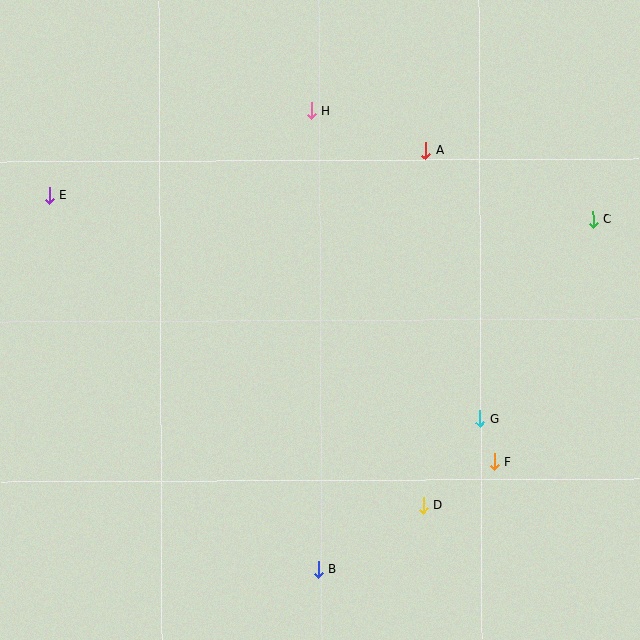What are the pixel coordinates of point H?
Point H is at (311, 111).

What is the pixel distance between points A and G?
The distance between A and G is 273 pixels.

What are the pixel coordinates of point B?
Point B is at (319, 569).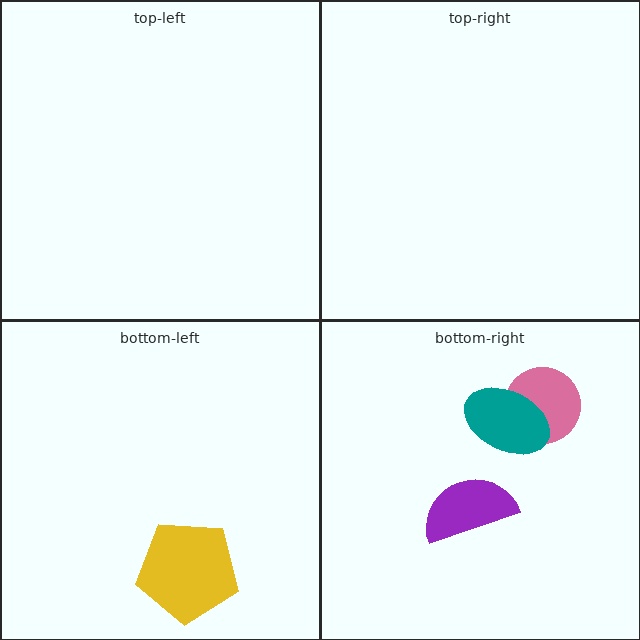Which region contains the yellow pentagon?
The bottom-left region.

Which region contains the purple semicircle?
The bottom-right region.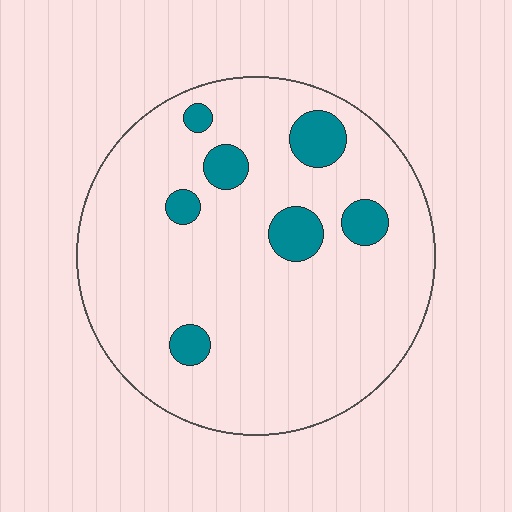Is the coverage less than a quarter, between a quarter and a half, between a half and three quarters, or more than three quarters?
Less than a quarter.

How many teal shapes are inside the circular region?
7.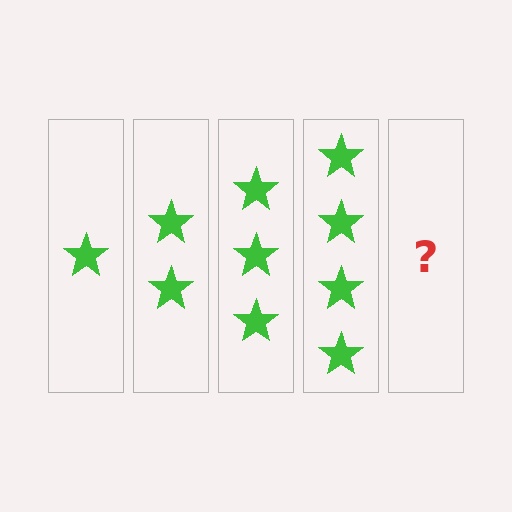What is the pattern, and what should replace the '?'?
The pattern is that each step adds one more star. The '?' should be 5 stars.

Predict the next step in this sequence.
The next step is 5 stars.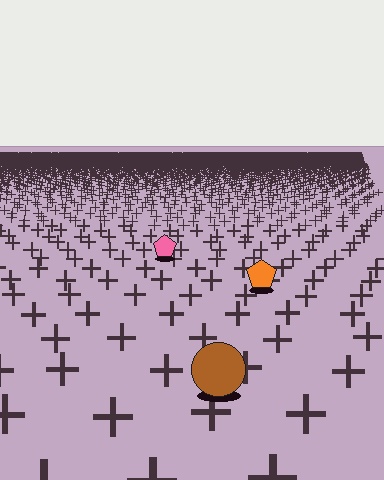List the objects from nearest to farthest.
From nearest to farthest: the brown circle, the orange pentagon, the pink pentagon.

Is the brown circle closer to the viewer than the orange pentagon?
Yes. The brown circle is closer — you can tell from the texture gradient: the ground texture is coarser near it.